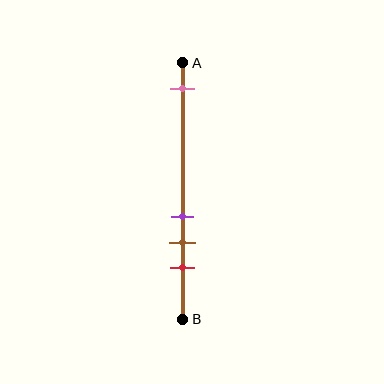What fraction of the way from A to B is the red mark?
The red mark is approximately 80% (0.8) of the way from A to B.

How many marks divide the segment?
There are 4 marks dividing the segment.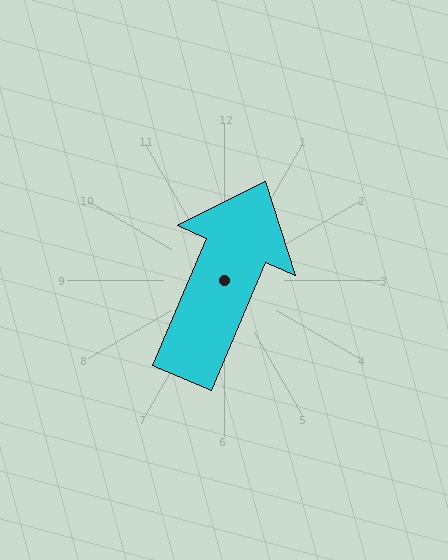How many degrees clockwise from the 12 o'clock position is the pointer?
Approximately 23 degrees.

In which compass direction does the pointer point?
Northeast.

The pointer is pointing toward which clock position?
Roughly 1 o'clock.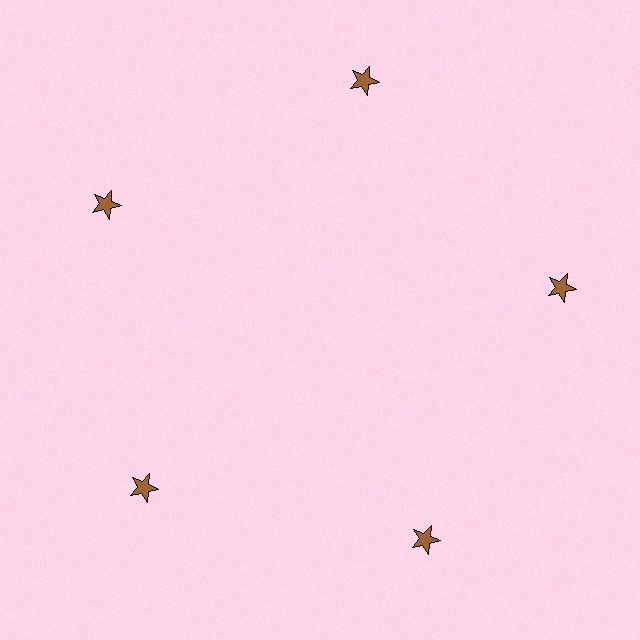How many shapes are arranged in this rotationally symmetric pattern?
There are 5 shapes, arranged in 5 groups of 1.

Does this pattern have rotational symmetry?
Yes, this pattern has 5-fold rotational symmetry. It looks the same after rotating 72 degrees around the center.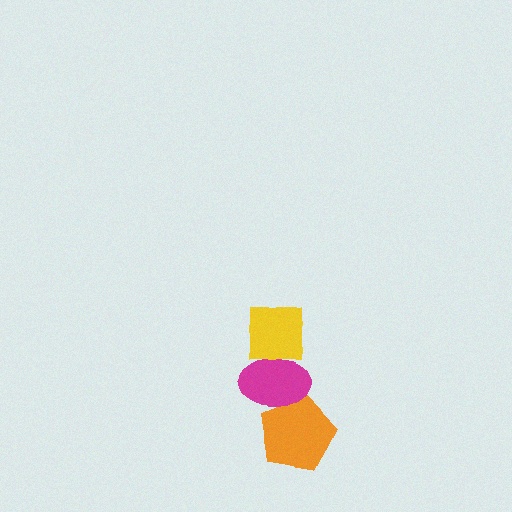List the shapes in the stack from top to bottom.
From top to bottom: the yellow square, the magenta ellipse, the orange pentagon.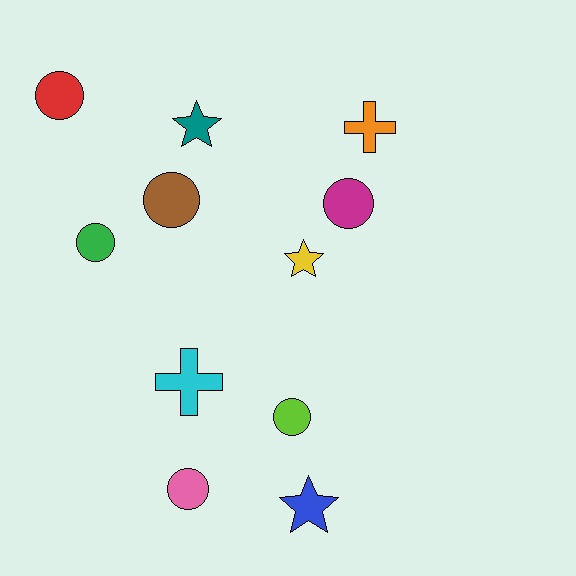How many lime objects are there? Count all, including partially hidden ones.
There is 1 lime object.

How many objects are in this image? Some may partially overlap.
There are 11 objects.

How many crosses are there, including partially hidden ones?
There are 2 crosses.